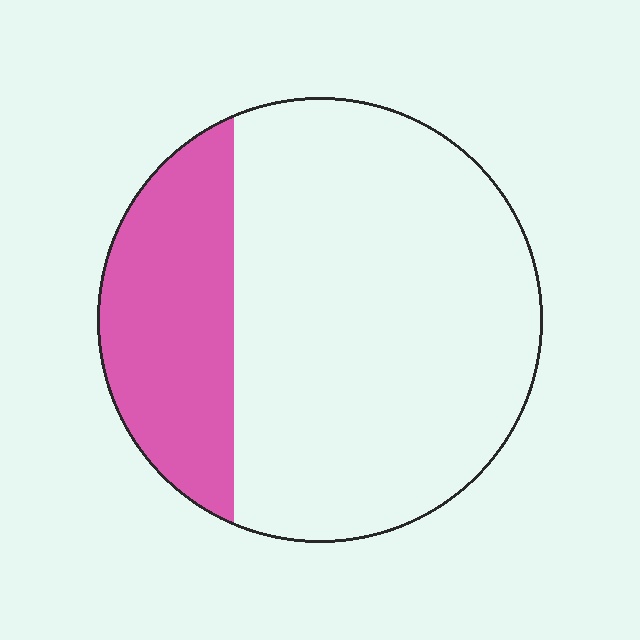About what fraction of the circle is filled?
About one quarter (1/4).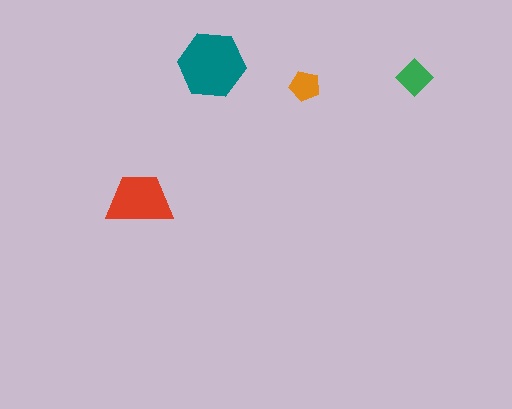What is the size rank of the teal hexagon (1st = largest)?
1st.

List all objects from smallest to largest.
The orange pentagon, the green diamond, the red trapezoid, the teal hexagon.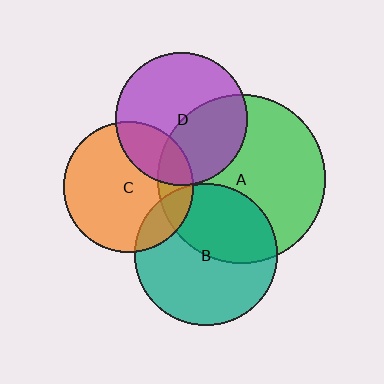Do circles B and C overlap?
Yes.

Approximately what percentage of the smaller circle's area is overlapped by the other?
Approximately 15%.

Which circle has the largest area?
Circle A (green).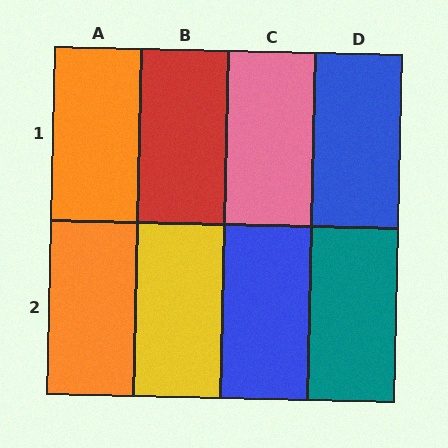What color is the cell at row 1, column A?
Orange.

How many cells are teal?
1 cell is teal.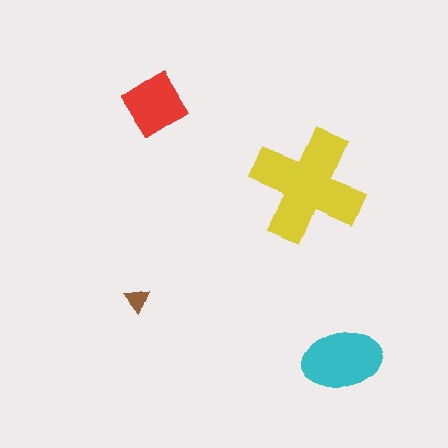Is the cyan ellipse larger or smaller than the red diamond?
Larger.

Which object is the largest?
The yellow cross.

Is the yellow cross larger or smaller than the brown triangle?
Larger.